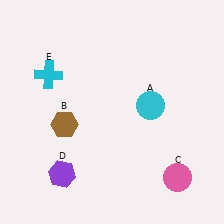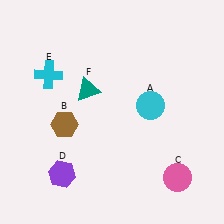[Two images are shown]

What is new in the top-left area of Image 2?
A teal triangle (F) was added in the top-left area of Image 2.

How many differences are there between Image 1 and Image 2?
There is 1 difference between the two images.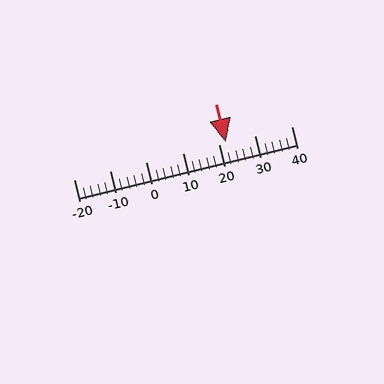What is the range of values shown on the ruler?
The ruler shows values from -20 to 40.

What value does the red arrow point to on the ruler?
The red arrow points to approximately 22.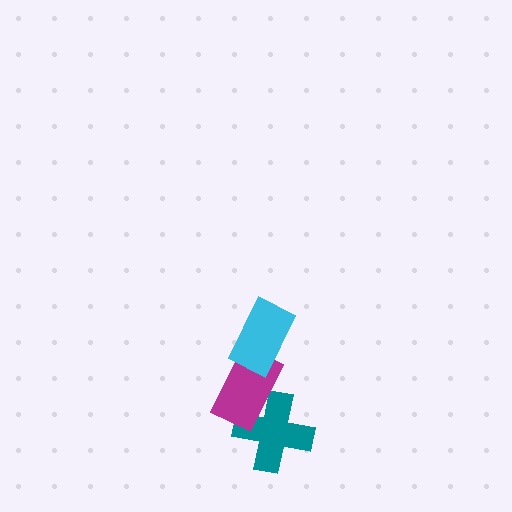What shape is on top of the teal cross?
The magenta rectangle is on top of the teal cross.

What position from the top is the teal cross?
The teal cross is 3rd from the top.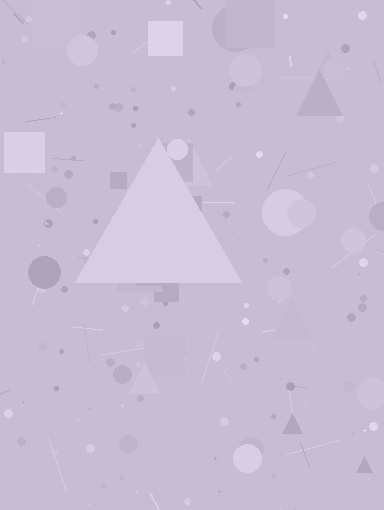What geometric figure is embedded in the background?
A triangle is embedded in the background.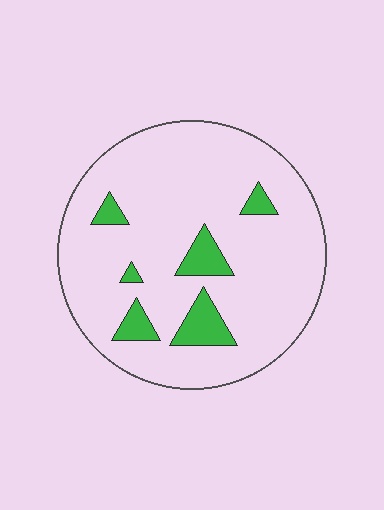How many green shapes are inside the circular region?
6.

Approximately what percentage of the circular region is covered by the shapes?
Approximately 10%.